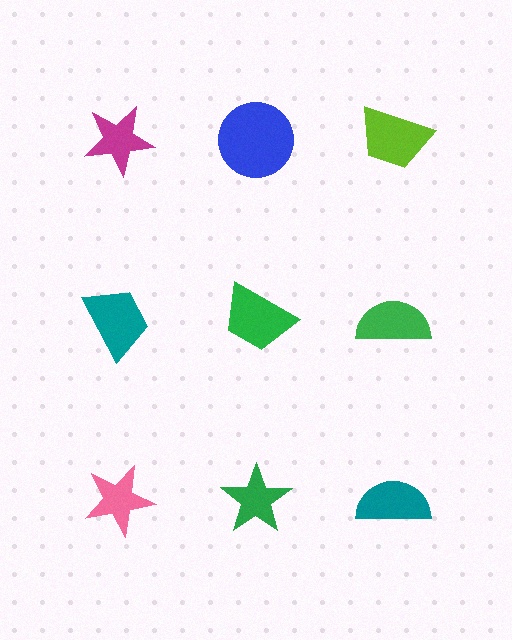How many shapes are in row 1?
3 shapes.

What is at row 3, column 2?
A green star.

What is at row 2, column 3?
A green semicircle.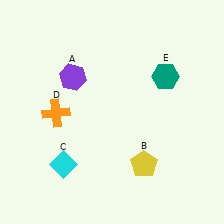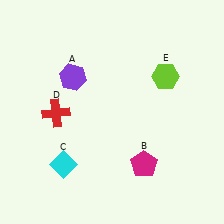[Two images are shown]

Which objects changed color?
B changed from yellow to magenta. D changed from orange to red. E changed from teal to lime.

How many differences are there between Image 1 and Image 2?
There are 3 differences between the two images.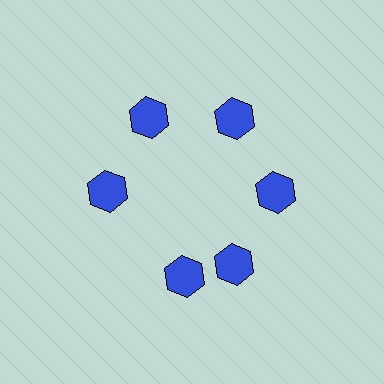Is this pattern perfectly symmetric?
No. The 6 blue hexagons are arranged in a ring, but one element near the 7 o'clock position is rotated out of alignment along the ring, breaking the 6-fold rotational symmetry.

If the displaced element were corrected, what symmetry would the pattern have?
It would have 6-fold rotational symmetry — the pattern would map onto itself every 60 degrees.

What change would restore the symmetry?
The symmetry would be restored by rotating it back into even spacing with its neighbors so that all 6 hexagons sit at equal angles and equal distance from the center.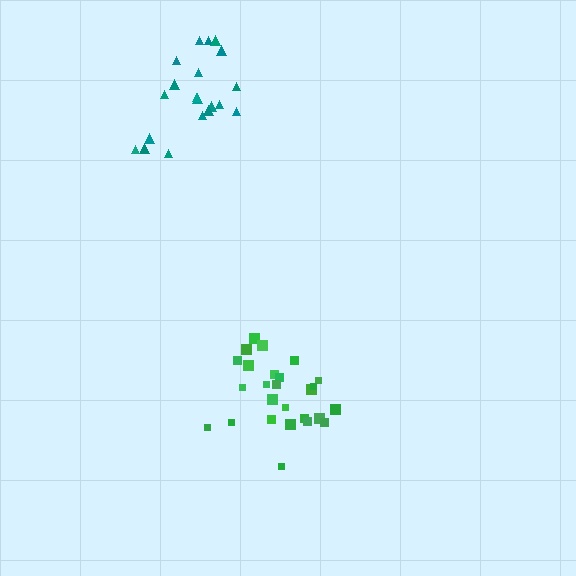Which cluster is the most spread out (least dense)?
Teal.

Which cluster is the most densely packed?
Green.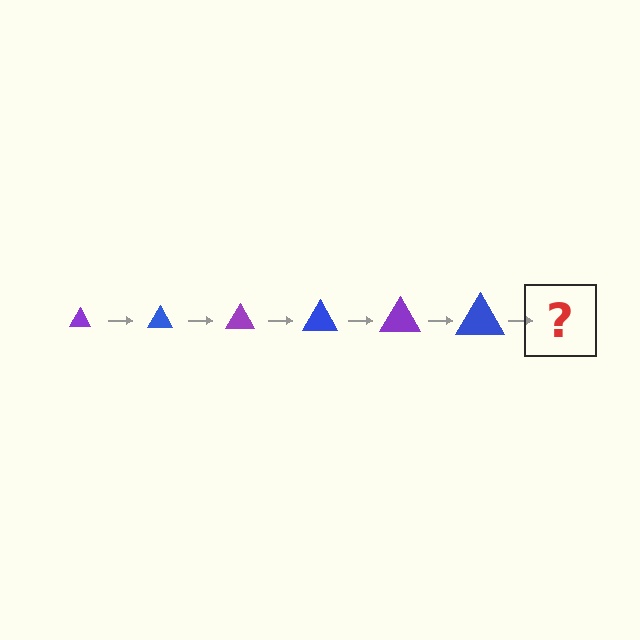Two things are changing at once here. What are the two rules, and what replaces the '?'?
The two rules are that the triangle grows larger each step and the color cycles through purple and blue. The '?' should be a purple triangle, larger than the previous one.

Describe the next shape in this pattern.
It should be a purple triangle, larger than the previous one.